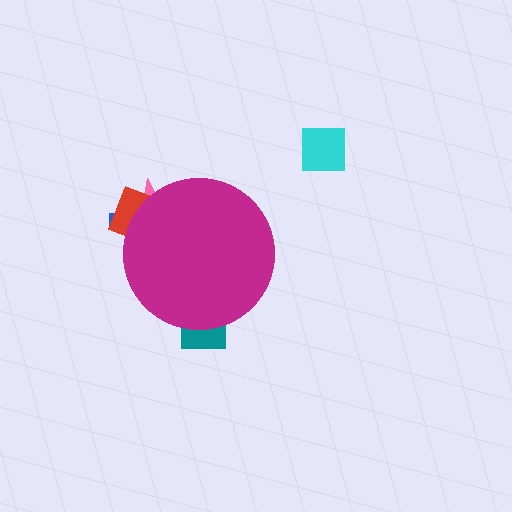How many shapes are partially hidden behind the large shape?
4 shapes are partially hidden.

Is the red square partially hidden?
Yes, the red square is partially hidden behind the magenta circle.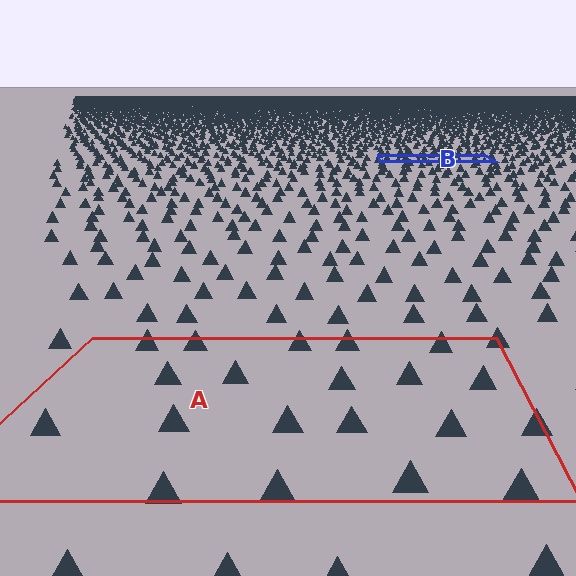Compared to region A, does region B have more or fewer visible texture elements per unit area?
Region B has more texture elements per unit area — they are packed more densely because it is farther away.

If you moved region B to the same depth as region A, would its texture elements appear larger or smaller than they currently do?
They would appear larger. At a closer depth, the same texture elements are projected at a bigger on-screen size.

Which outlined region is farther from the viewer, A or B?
Region B is farther from the viewer — the texture elements inside it appear smaller and more densely packed.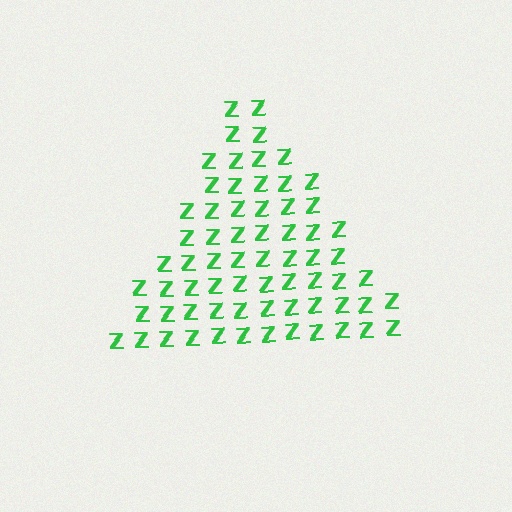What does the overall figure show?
The overall figure shows a triangle.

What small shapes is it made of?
It is made of small letter Z's.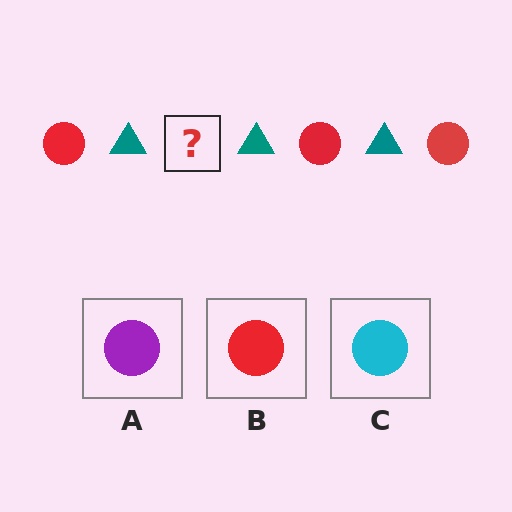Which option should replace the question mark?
Option B.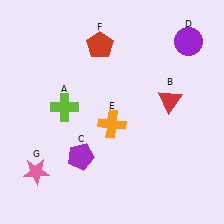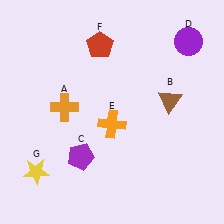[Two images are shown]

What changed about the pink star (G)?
In Image 1, G is pink. In Image 2, it changed to yellow.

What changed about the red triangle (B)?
In Image 1, B is red. In Image 2, it changed to brown.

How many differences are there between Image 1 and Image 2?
There are 3 differences between the two images.